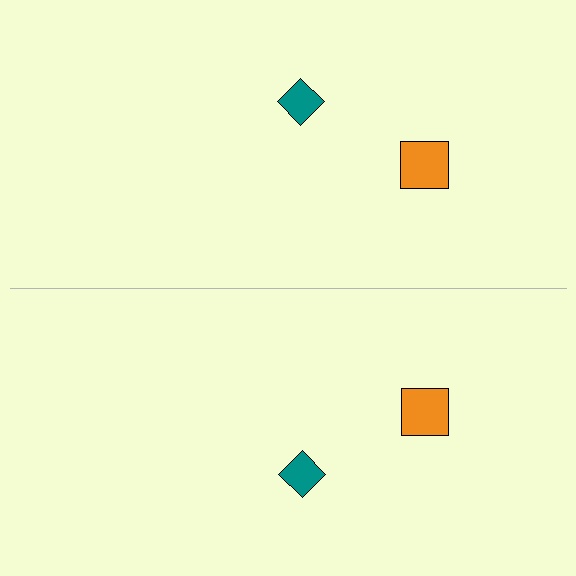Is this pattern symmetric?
Yes, this pattern has bilateral (reflection) symmetry.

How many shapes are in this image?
There are 4 shapes in this image.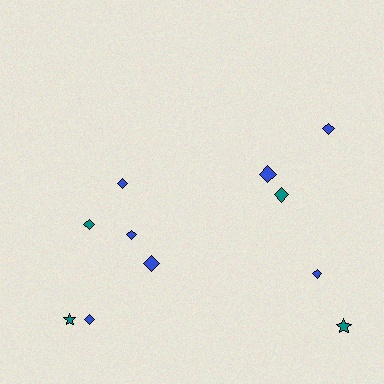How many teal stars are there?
There are 2 teal stars.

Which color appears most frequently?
Blue, with 7 objects.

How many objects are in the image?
There are 11 objects.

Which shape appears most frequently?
Diamond, with 9 objects.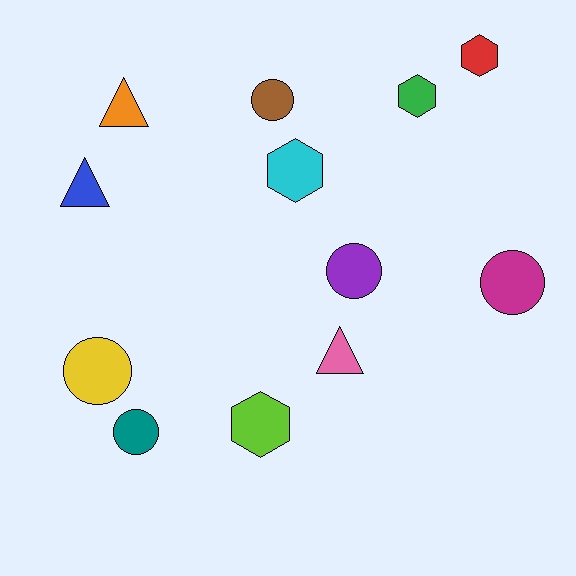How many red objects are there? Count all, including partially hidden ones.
There is 1 red object.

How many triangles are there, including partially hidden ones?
There are 3 triangles.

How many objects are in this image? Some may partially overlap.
There are 12 objects.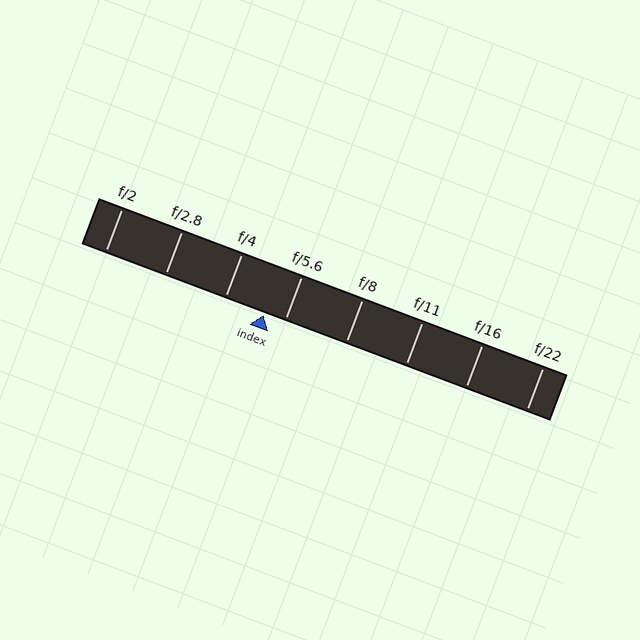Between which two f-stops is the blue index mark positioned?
The index mark is between f/4 and f/5.6.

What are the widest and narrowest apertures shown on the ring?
The widest aperture shown is f/2 and the narrowest is f/22.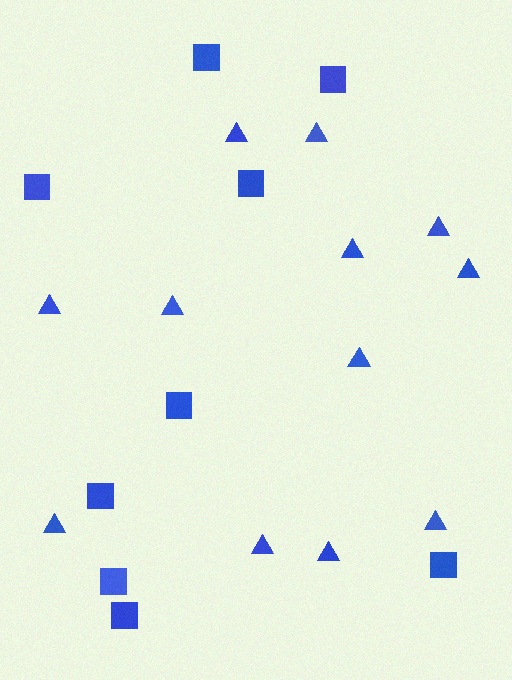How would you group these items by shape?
There are 2 groups: one group of squares (9) and one group of triangles (12).